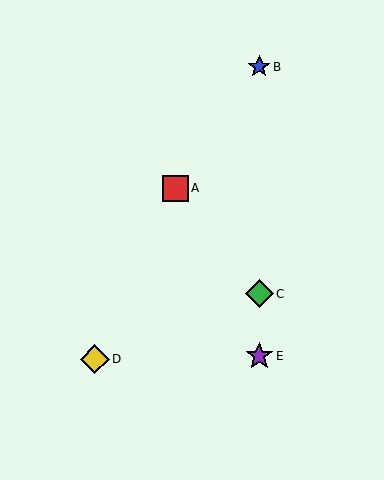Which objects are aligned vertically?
Objects B, C, E are aligned vertically.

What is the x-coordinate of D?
Object D is at x≈95.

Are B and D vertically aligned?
No, B is at x≈259 and D is at x≈95.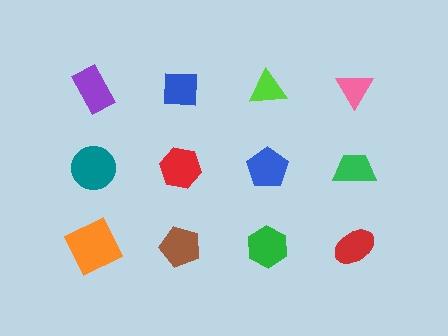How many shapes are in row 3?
4 shapes.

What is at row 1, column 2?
A blue square.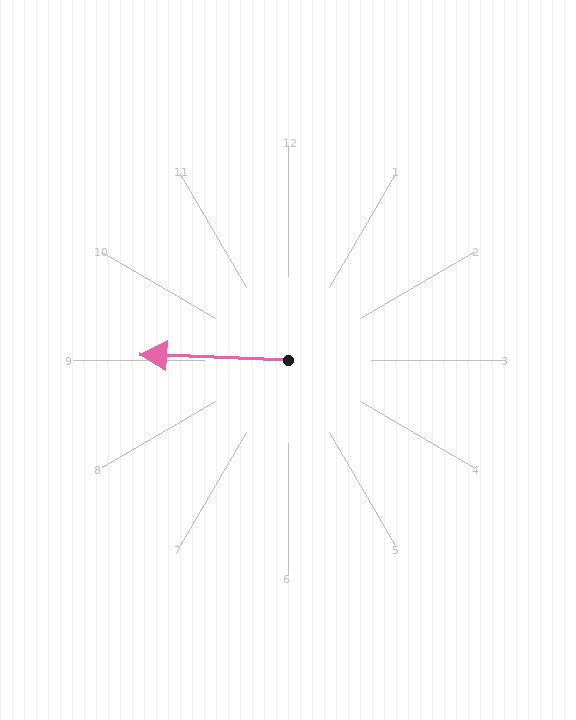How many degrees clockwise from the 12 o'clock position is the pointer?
Approximately 272 degrees.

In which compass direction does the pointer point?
West.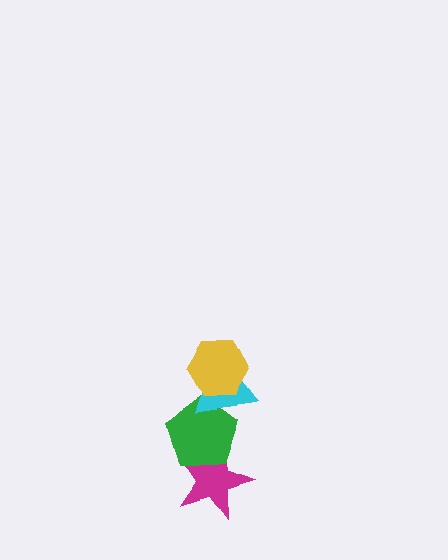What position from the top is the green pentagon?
The green pentagon is 3rd from the top.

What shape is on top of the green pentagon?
The cyan triangle is on top of the green pentagon.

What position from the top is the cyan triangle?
The cyan triangle is 2nd from the top.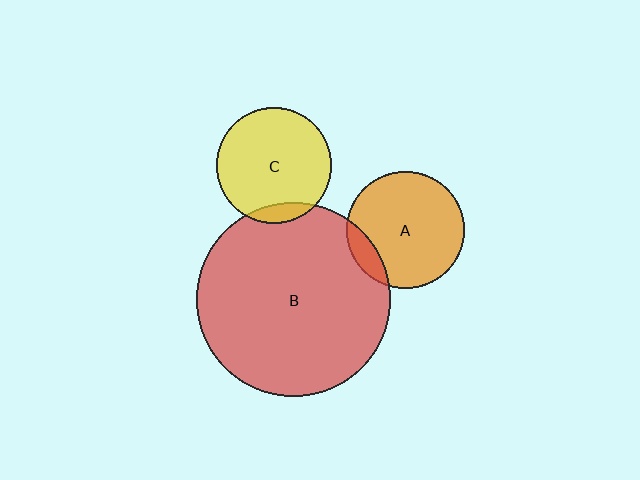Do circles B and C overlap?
Yes.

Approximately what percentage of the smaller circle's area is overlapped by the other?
Approximately 10%.